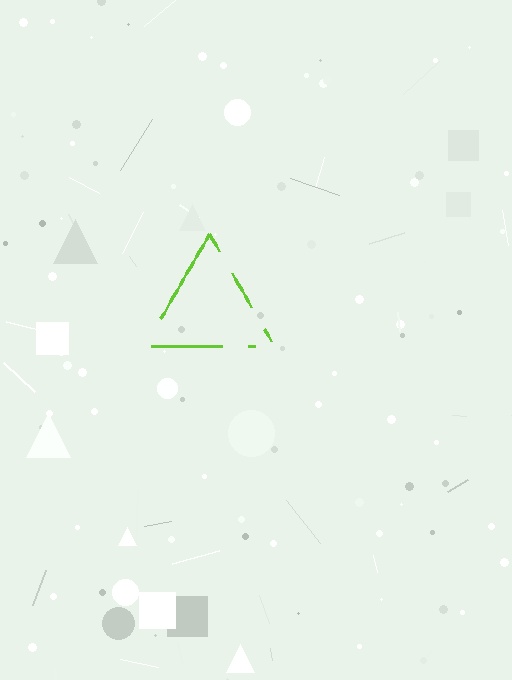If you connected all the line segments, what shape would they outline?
They would outline a triangle.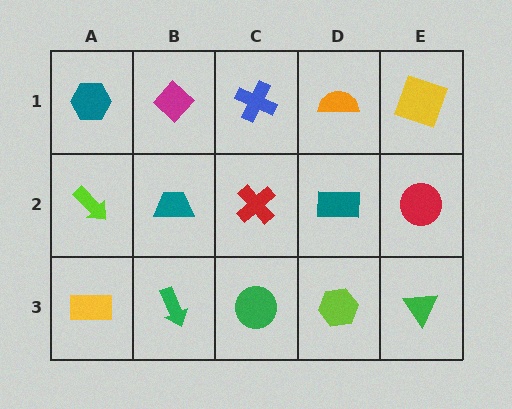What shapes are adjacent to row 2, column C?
A blue cross (row 1, column C), a green circle (row 3, column C), a teal trapezoid (row 2, column B), a teal rectangle (row 2, column D).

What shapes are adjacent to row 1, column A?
A lime arrow (row 2, column A), a magenta diamond (row 1, column B).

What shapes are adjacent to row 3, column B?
A teal trapezoid (row 2, column B), a yellow rectangle (row 3, column A), a green circle (row 3, column C).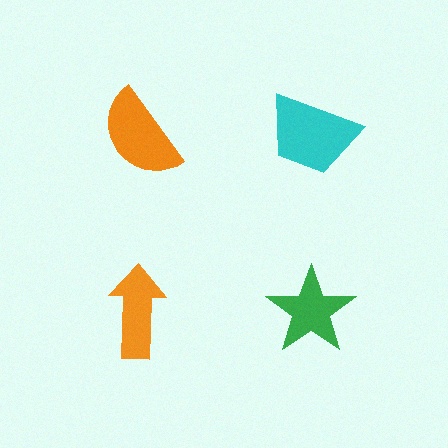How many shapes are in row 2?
2 shapes.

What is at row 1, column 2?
A cyan trapezoid.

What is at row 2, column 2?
A green star.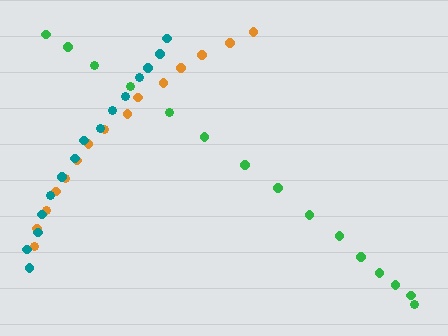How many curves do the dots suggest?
There are 3 distinct paths.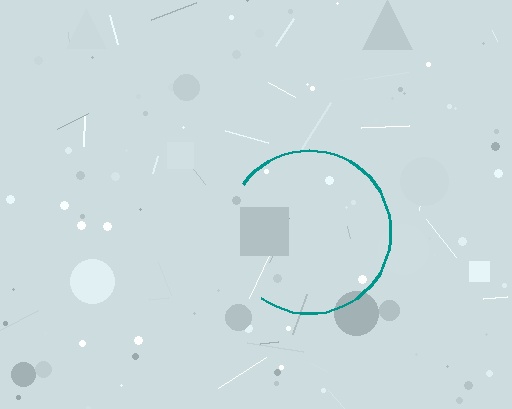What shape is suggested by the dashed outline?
The dashed outline suggests a circle.